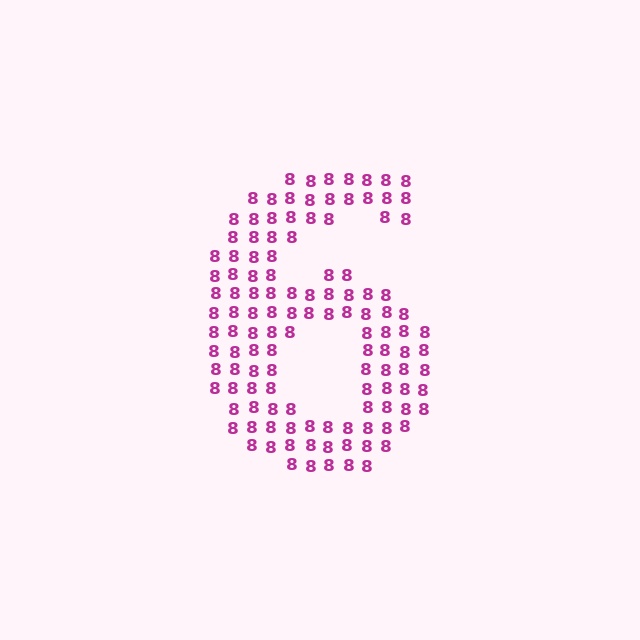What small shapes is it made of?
It is made of small digit 8's.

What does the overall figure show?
The overall figure shows the digit 6.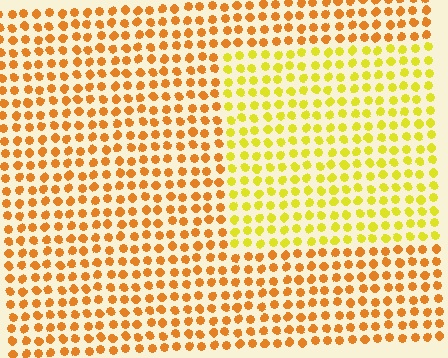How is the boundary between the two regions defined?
The boundary is defined purely by a slight shift in hue (about 33 degrees). Spacing, size, and orientation are identical on both sides.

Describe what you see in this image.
The image is filled with small orange elements in a uniform arrangement. A rectangle-shaped region is visible where the elements are tinted to a slightly different hue, forming a subtle color boundary.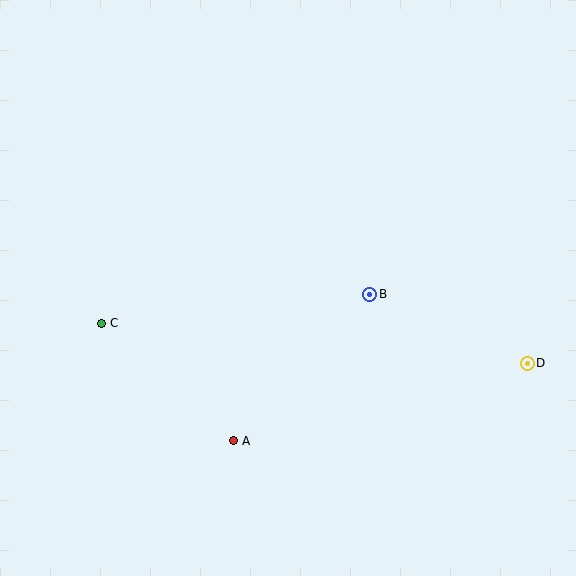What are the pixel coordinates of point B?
Point B is at (370, 294).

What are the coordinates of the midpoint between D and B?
The midpoint between D and B is at (449, 329).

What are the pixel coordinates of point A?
Point A is at (233, 441).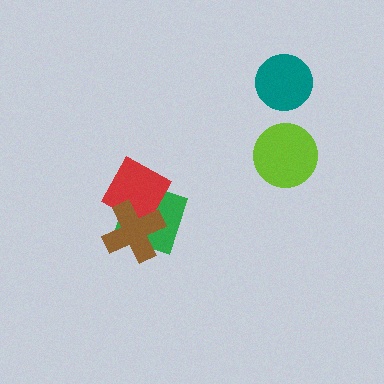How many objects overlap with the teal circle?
0 objects overlap with the teal circle.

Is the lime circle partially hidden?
No, no other shape covers it.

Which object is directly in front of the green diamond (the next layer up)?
The red square is directly in front of the green diamond.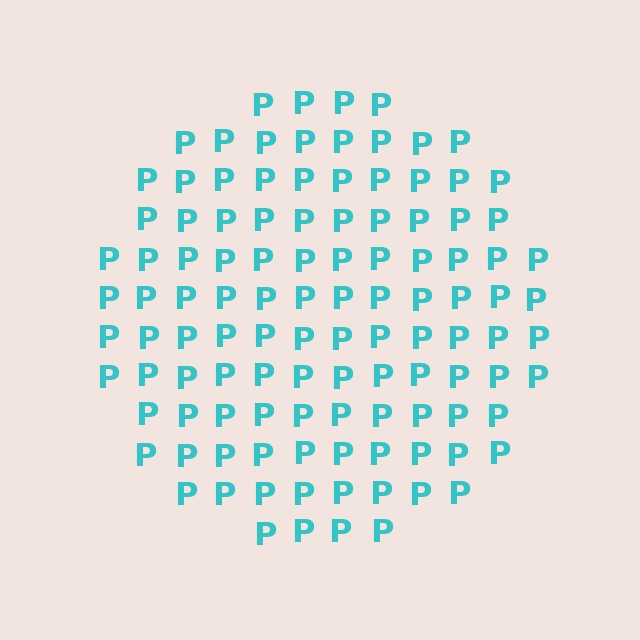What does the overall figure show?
The overall figure shows a circle.